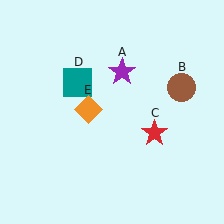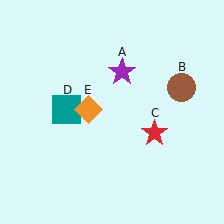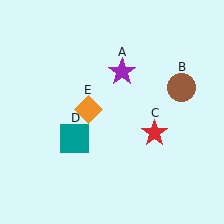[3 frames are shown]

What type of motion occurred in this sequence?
The teal square (object D) rotated counterclockwise around the center of the scene.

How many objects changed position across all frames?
1 object changed position: teal square (object D).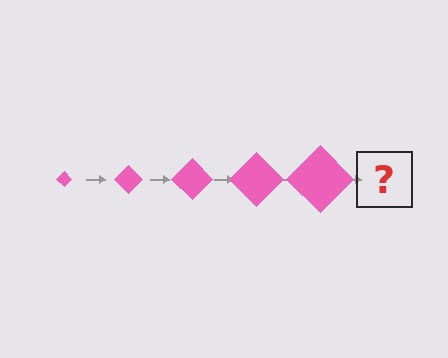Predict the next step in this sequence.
The next step is a pink diamond, larger than the previous one.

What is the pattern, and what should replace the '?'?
The pattern is that the diamond gets progressively larger each step. The '?' should be a pink diamond, larger than the previous one.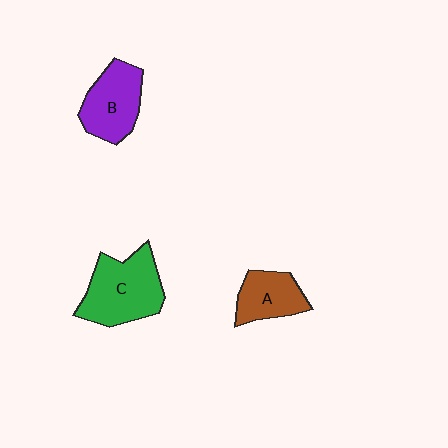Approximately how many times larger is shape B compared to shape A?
Approximately 1.3 times.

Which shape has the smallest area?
Shape A (brown).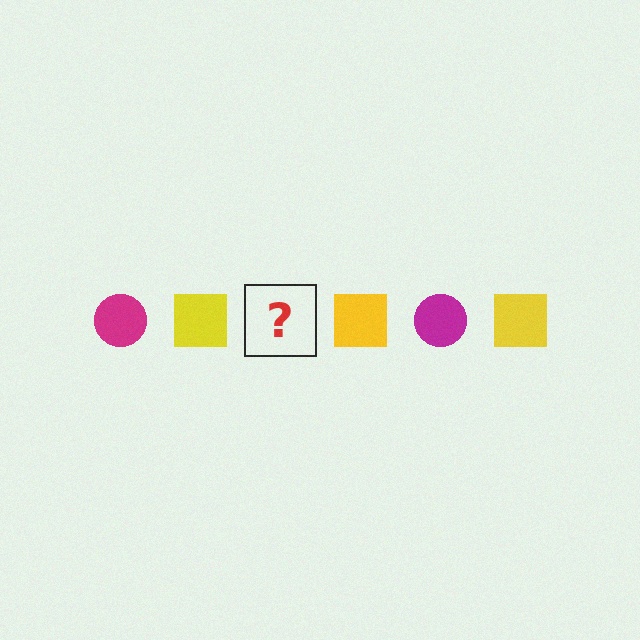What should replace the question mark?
The question mark should be replaced with a magenta circle.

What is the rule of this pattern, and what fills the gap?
The rule is that the pattern alternates between magenta circle and yellow square. The gap should be filled with a magenta circle.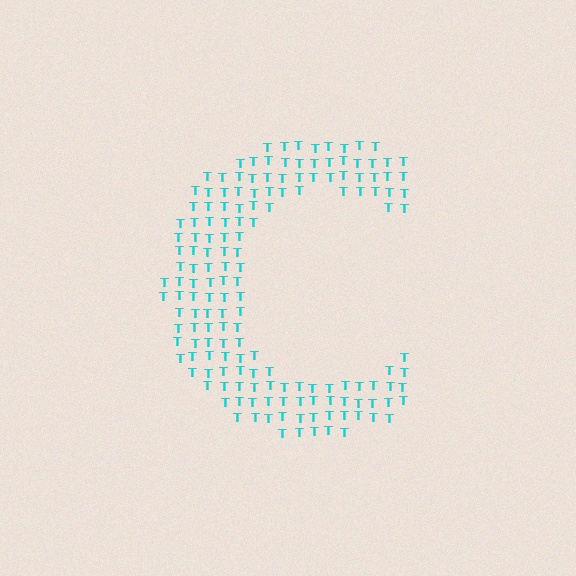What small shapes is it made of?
It is made of small letter T's.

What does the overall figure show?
The overall figure shows the letter C.